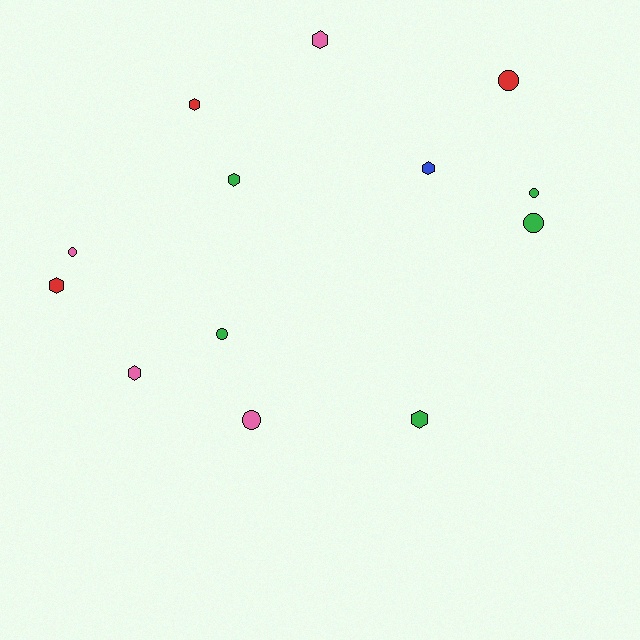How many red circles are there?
There is 1 red circle.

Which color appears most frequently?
Green, with 5 objects.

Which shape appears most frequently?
Hexagon, with 7 objects.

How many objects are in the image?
There are 13 objects.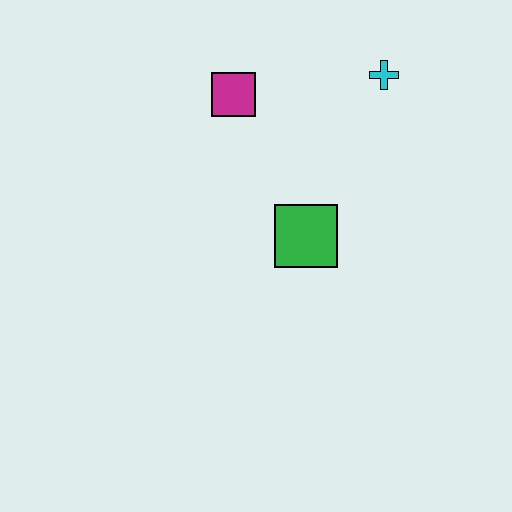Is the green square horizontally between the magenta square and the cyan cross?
Yes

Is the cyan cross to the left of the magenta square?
No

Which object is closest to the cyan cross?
The magenta square is closest to the cyan cross.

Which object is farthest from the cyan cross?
The green square is farthest from the cyan cross.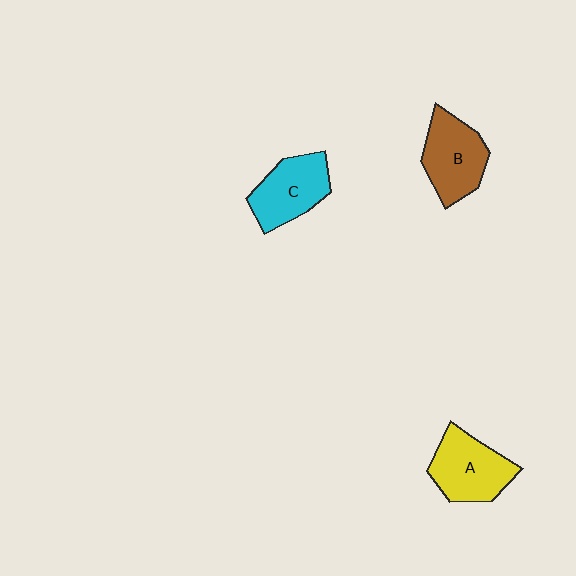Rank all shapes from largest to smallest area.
From largest to smallest: A (yellow), B (brown), C (cyan).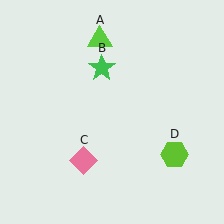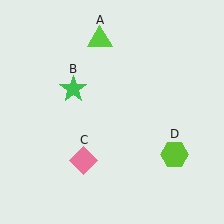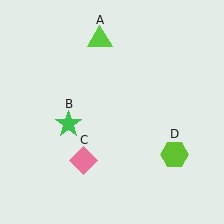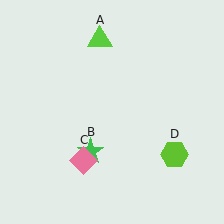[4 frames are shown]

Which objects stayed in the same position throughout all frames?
Lime triangle (object A) and pink diamond (object C) and lime hexagon (object D) remained stationary.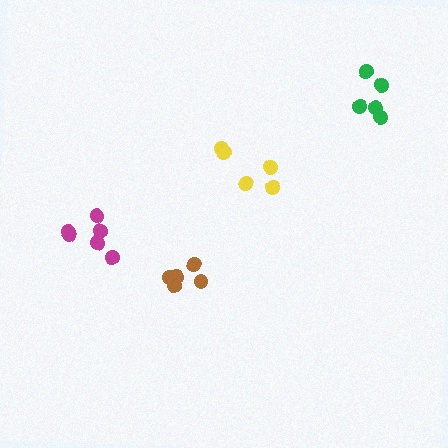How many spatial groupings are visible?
There are 4 spatial groupings.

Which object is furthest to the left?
The magenta cluster is leftmost.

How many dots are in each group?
Group 1: 5 dots, Group 2: 5 dots, Group 3: 5 dots, Group 4: 6 dots (21 total).